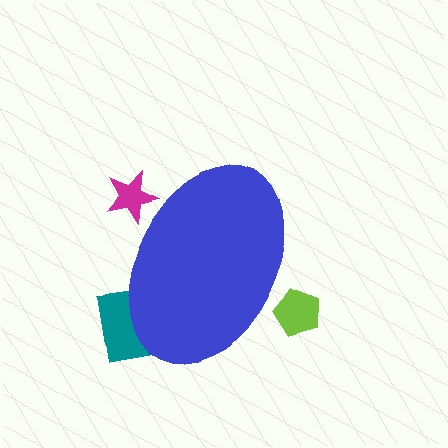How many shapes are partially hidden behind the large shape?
3 shapes are partially hidden.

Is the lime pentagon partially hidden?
Yes, the lime pentagon is partially hidden behind the blue ellipse.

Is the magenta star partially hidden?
Yes, the magenta star is partially hidden behind the blue ellipse.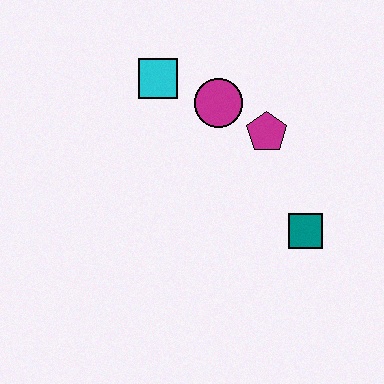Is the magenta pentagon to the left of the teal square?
Yes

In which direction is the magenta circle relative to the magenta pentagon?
The magenta circle is to the left of the magenta pentagon.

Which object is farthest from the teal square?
The cyan square is farthest from the teal square.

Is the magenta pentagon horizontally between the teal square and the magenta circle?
Yes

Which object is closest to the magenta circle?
The magenta pentagon is closest to the magenta circle.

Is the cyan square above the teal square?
Yes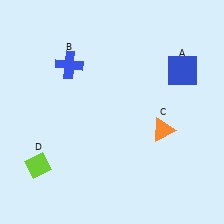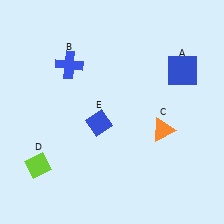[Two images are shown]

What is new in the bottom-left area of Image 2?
A blue diamond (E) was added in the bottom-left area of Image 2.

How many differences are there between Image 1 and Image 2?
There is 1 difference between the two images.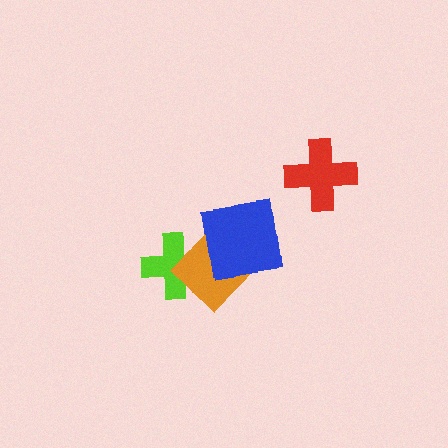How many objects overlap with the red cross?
0 objects overlap with the red cross.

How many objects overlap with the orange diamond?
2 objects overlap with the orange diamond.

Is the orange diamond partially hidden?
Yes, it is partially covered by another shape.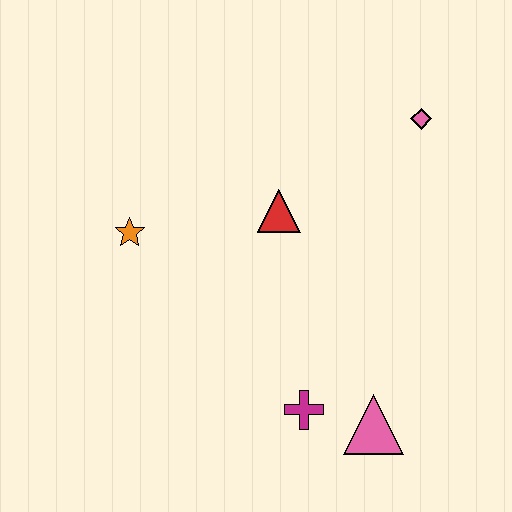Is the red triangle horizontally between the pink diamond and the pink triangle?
No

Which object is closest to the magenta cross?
The pink triangle is closest to the magenta cross.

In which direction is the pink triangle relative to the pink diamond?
The pink triangle is below the pink diamond.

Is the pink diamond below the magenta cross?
No